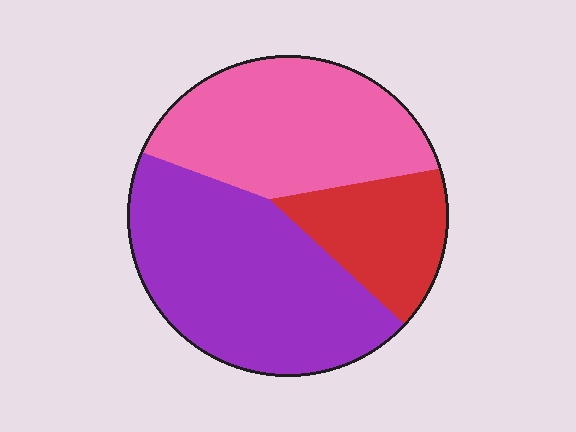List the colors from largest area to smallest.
From largest to smallest: purple, pink, red.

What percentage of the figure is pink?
Pink takes up between a quarter and a half of the figure.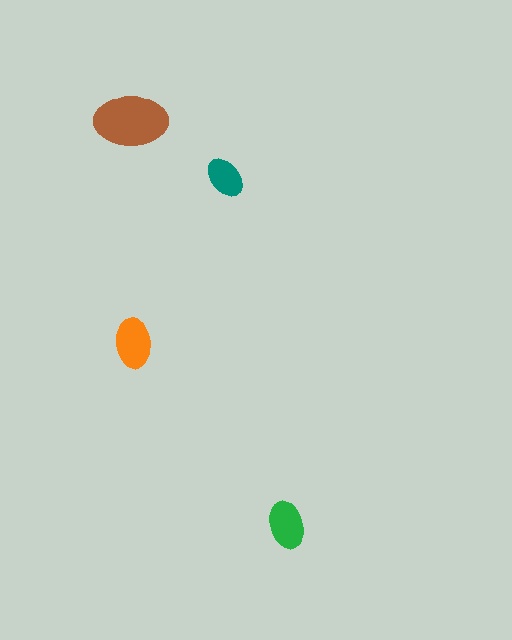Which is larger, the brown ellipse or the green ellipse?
The brown one.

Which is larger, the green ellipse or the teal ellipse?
The green one.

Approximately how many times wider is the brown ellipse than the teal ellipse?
About 2 times wider.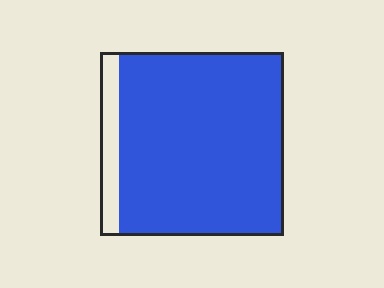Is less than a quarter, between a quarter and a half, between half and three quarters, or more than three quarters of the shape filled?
More than three quarters.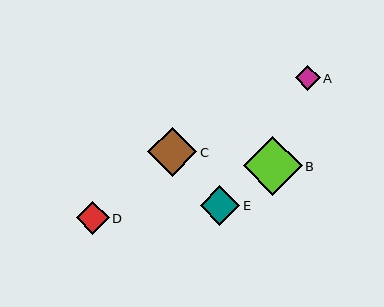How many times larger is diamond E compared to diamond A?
Diamond E is approximately 1.6 times the size of diamond A.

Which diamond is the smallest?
Diamond A is the smallest with a size of approximately 25 pixels.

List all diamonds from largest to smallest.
From largest to smallest: B, C, E, D, A.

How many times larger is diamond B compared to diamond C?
Diamond B is approximately 1.2 times the size of diamond C.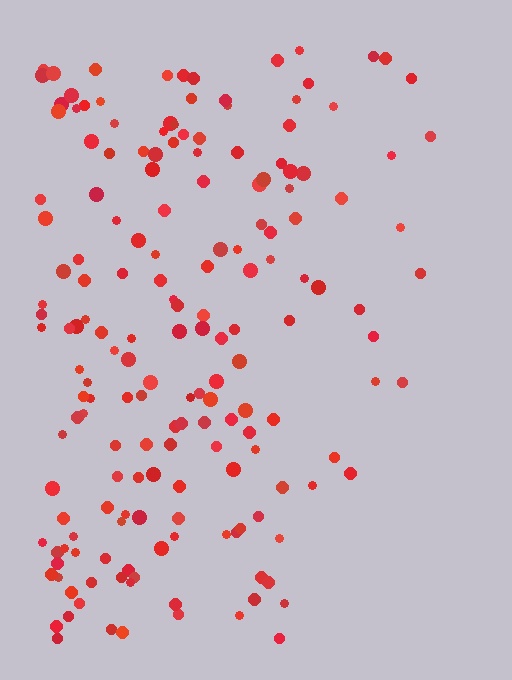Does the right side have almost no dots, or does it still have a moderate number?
Still a moderate number, just noticeably fewer than the left.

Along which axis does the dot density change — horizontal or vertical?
Horizontal.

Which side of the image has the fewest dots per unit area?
The right.